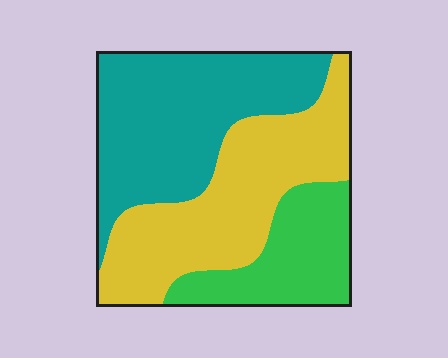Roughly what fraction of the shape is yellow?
Yellow takes up about two fifths (2/5) of the shape.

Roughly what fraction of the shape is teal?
Teal covers about 40% of the shape.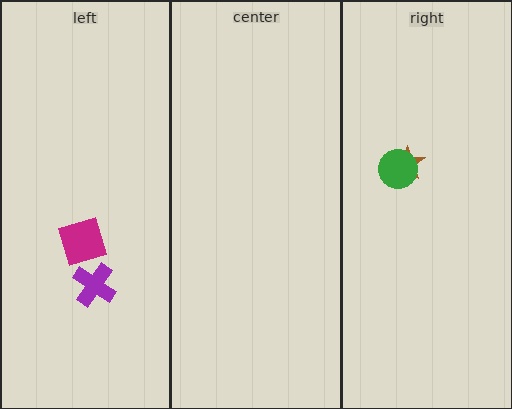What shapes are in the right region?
The brown star, the green circle.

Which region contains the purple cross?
The left region.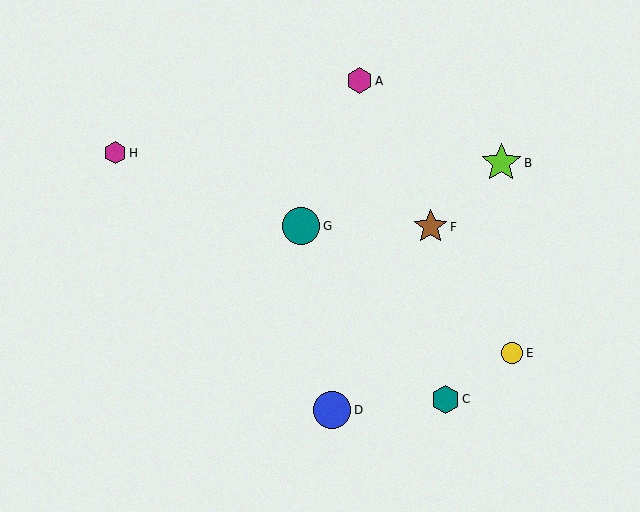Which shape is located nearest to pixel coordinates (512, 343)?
The yellow circle (labeled E) at (512, 353) is nearest to that location.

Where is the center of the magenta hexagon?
The center of the magenta hexagon is at (359, 81).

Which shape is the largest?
The lime star (labeled B) is the largest.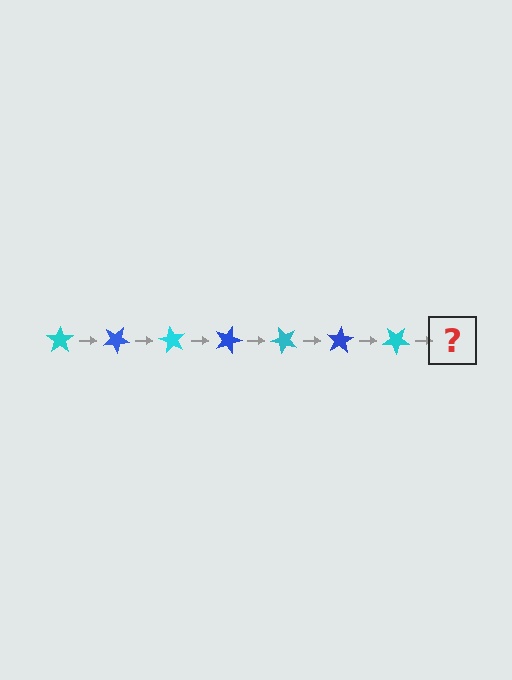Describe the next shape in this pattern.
It should be a blue star, rotated 210 degrees from the start.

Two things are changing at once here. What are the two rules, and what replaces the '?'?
The two rules are that it rotates 30 degrees each step and the color cycles through cyan and blue. The '?' should be a blue star, rotated 210 degrees from the start.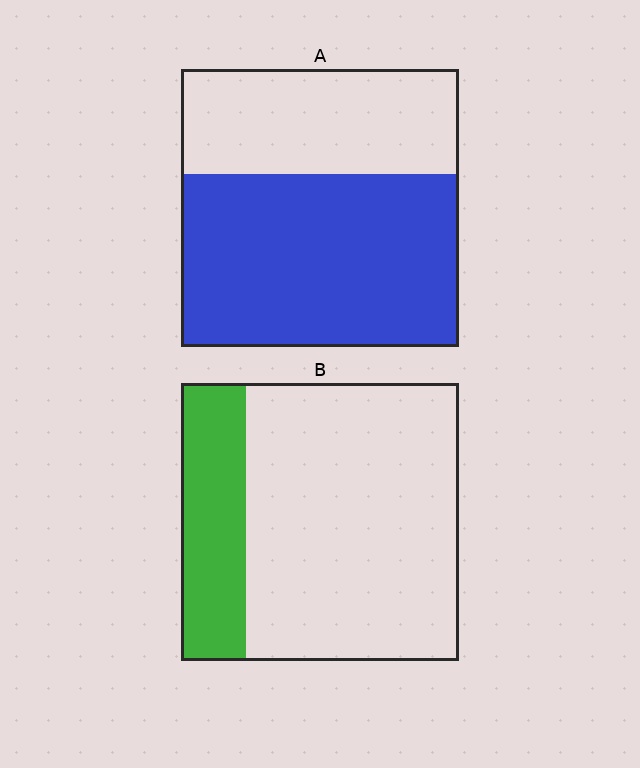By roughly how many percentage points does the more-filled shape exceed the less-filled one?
By roughly 40 percentage points (A over B).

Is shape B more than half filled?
No.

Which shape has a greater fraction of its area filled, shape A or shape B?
Shape A.